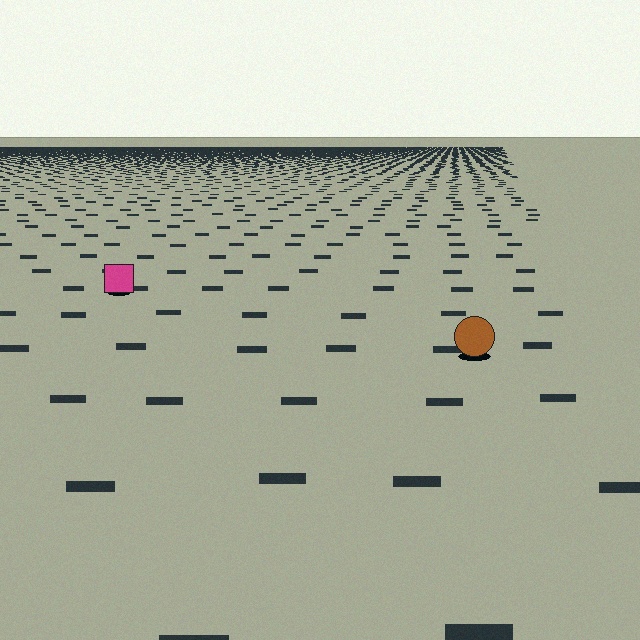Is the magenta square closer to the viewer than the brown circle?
No. The brown circle is closer — you can tell from the texture gradient: the ground texture is coarser near it.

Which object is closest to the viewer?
The brown circle is closest. The texture marks near it are larger and more spread out.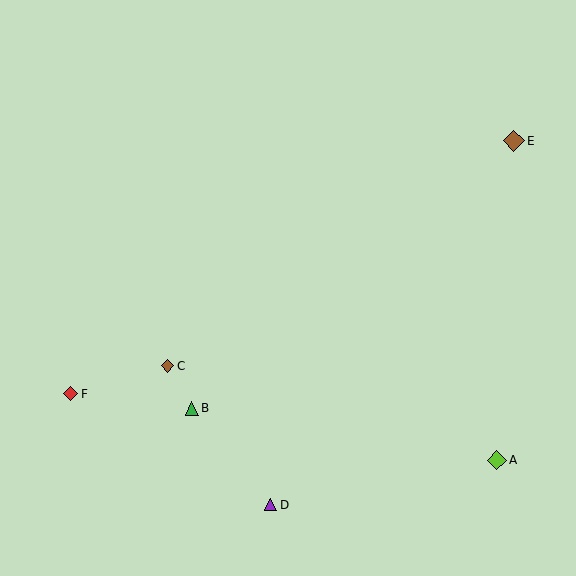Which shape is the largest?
The brown diamond (labeled E) is the largest.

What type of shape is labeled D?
Shape D is a purple triangle.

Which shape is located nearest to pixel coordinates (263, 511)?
The purple triangle (labeled D) at (271, 505) is nearest to that location.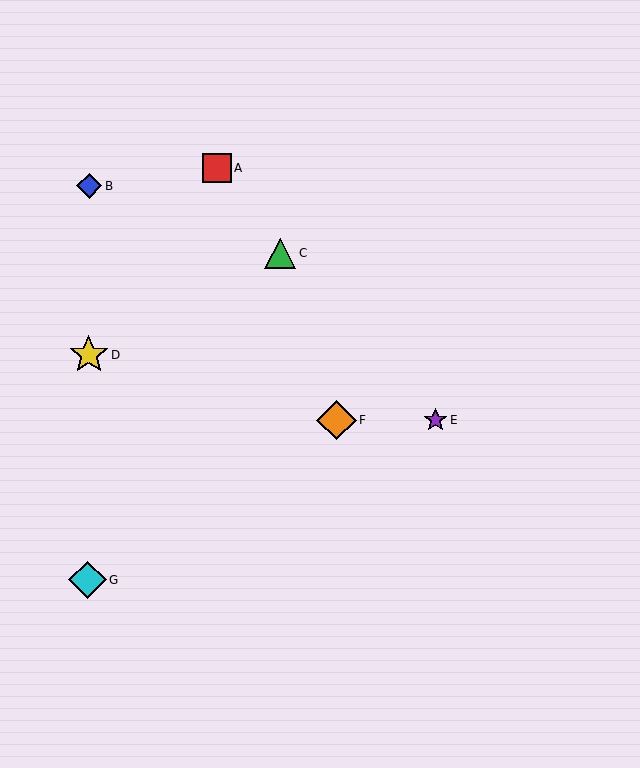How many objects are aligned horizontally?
2 objects (E, F) are aligned horizontally.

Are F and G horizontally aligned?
No, F is at y≈420 and G is at y≈580.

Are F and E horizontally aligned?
Yes, both are at y≈420.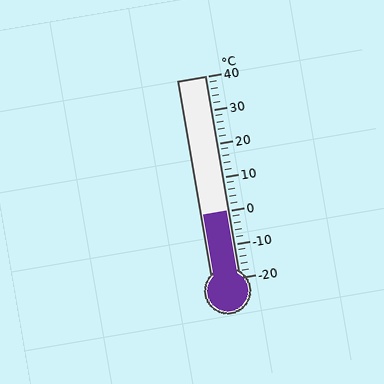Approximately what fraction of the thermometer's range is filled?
The thermometer is filled to approximately 35% of its range.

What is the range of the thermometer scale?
The thermometer scale ranges from -20°C to 40°C.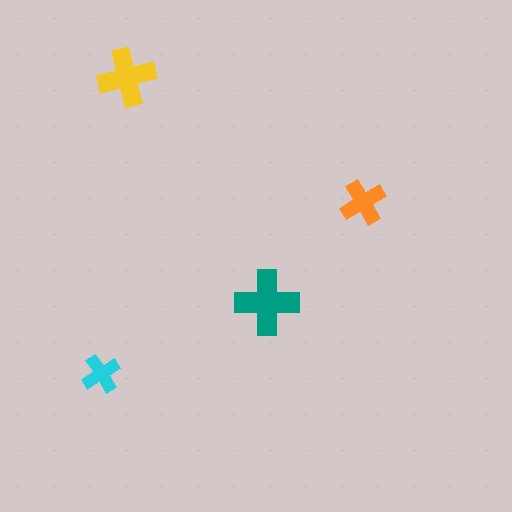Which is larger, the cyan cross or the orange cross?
The orange one.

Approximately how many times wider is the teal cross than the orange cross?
About 1.5 times wider.